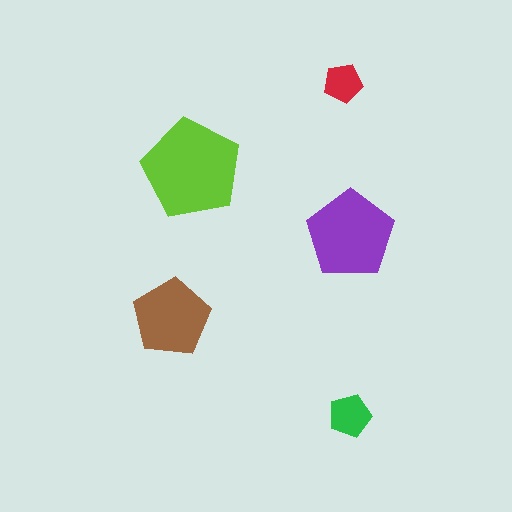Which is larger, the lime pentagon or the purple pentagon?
The lime one.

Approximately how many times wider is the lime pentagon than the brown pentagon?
About 1.5 times wider.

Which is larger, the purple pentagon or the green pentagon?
The purple one.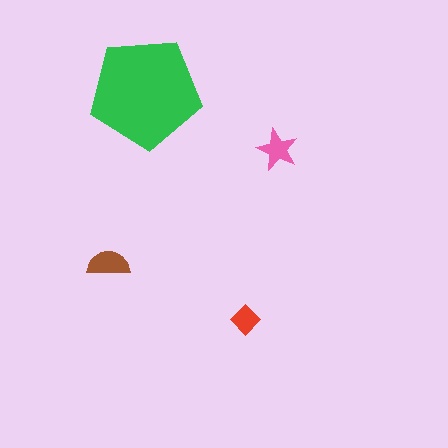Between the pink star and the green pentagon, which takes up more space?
The green pentagon.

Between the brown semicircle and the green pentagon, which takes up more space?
The green pentagon.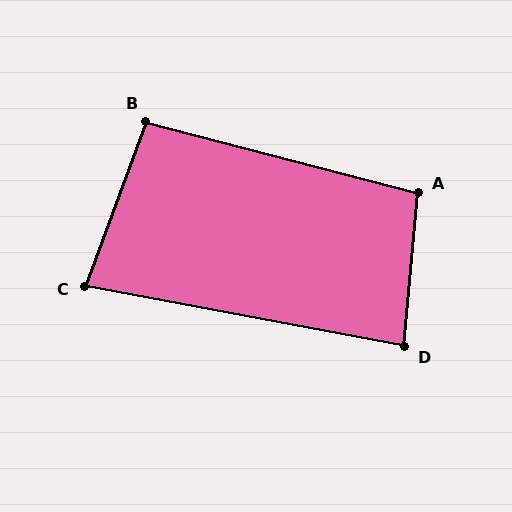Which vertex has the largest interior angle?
A, at approximately 100 degrees.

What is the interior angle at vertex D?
Approximately 84 degrees (acute).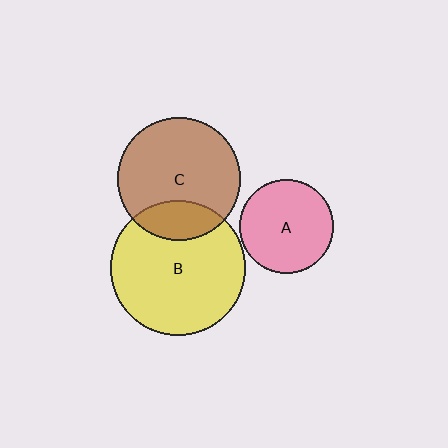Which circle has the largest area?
Circle B (yellow).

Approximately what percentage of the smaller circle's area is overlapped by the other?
Approximately 20%.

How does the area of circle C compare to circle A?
Approximately 1.7 times.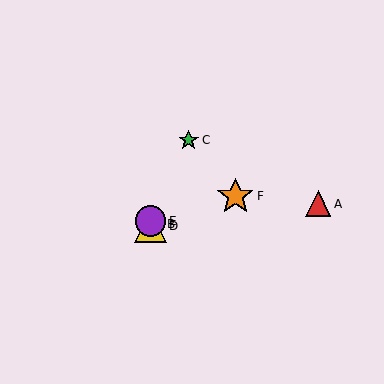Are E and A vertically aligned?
No, E is at x≈150 and A is at x≈318.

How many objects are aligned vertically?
3 objects (B, D, E) are aligned vertically.